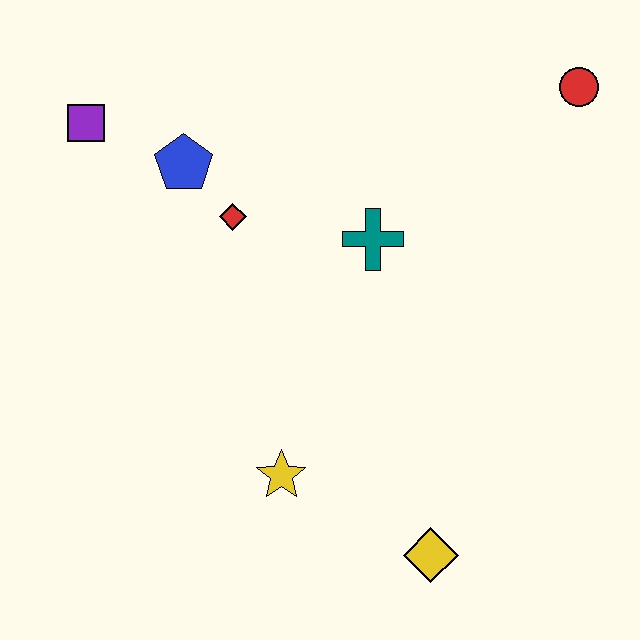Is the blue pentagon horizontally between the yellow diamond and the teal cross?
No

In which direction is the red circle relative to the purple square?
The red circle is to the right of the purple square.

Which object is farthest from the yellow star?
The red circle is farthest from the yellow star.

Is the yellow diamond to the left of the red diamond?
No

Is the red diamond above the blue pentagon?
No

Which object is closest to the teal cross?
The red diamond is closest to the teal cross.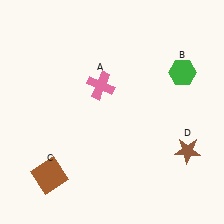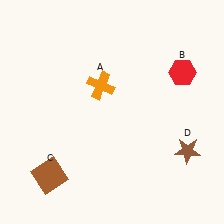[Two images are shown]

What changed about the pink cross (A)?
In Image 1, A is pink. In Image 2, it changed to orange.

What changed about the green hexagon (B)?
In Image 1, B is green. In Image 2, it changed to red.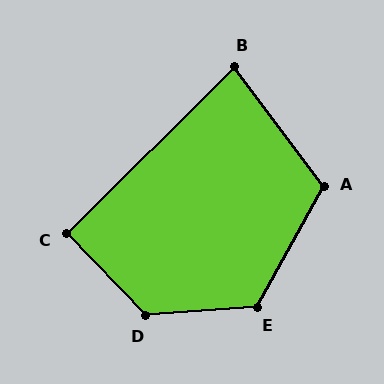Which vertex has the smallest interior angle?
B, at approximately 82 degrees.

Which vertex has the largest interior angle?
D, at approximately 129 degrees.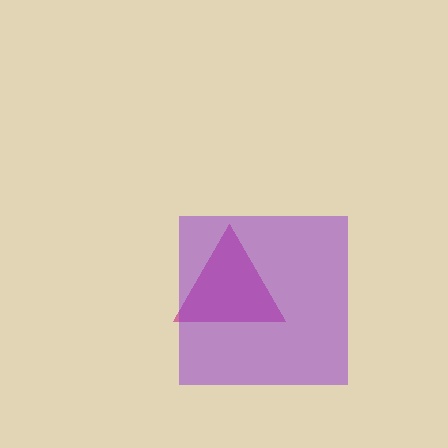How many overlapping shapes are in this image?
There are 2 overlapping shapes in the image.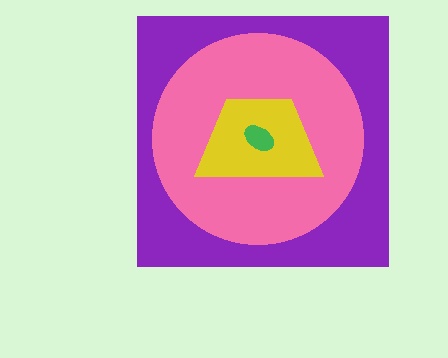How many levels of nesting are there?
4.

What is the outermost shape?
The purple square.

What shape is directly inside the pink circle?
The yellow trapezoid.